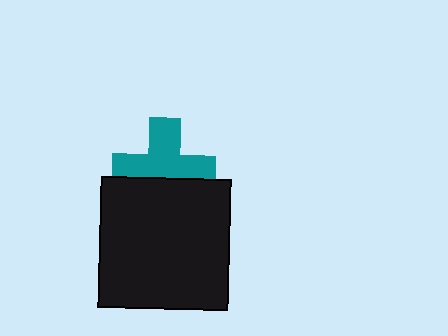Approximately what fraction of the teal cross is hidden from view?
Roughly 35% of the teal cross is hidden behind the black square.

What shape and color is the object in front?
The object in front is a black square.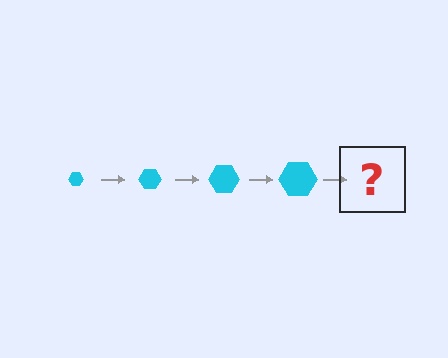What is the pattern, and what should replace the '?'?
The pattern is that the hexagon gets progressively larger each step. The '?' should be a cyan hexagon, larger than the previous one.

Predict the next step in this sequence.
The next step is a cyan hexagon, larger than the previous one.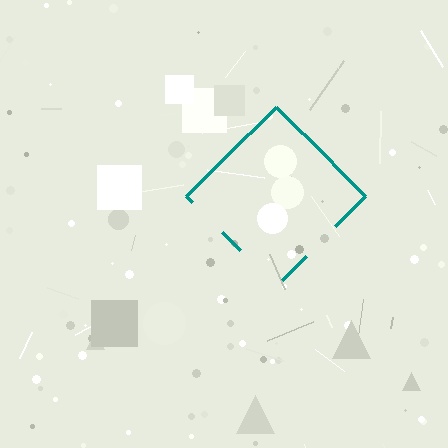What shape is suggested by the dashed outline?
The dashed outline suggests a diamond.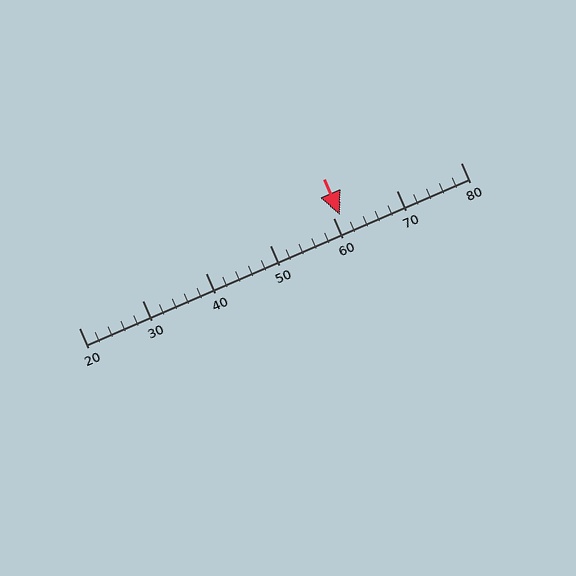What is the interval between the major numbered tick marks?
The major tick marks are spaced 10 units apart.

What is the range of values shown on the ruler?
The ruler shows values from 20 to 80.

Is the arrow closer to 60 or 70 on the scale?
The arrow is closer to 60.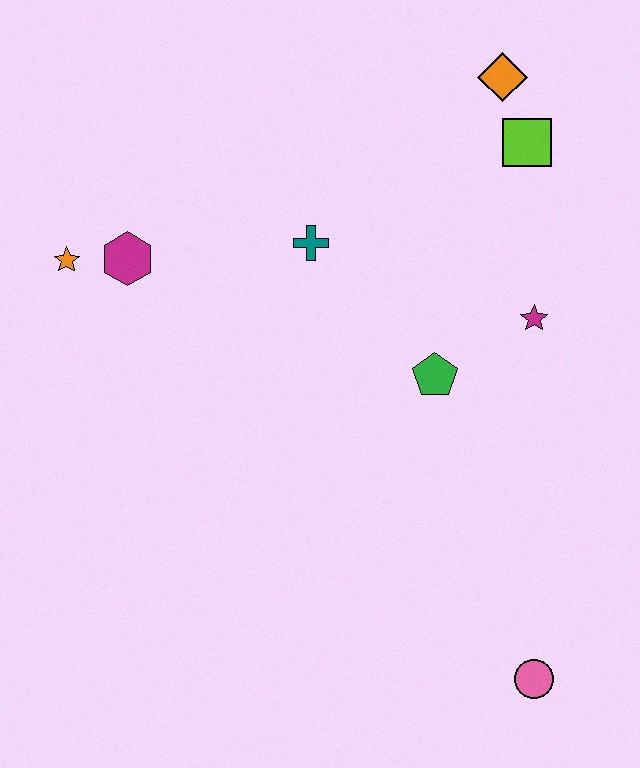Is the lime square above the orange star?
Yes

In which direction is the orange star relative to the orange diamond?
The orange star is to the left of the orange diamond.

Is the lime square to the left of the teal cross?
No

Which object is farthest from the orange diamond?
The pink circle is farthest from the orange diamond.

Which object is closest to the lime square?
The orange diamond is closest to the lime square.